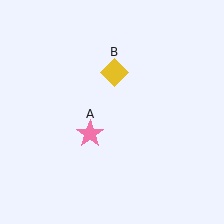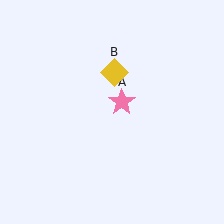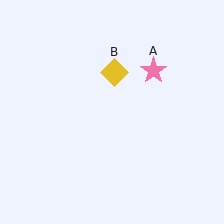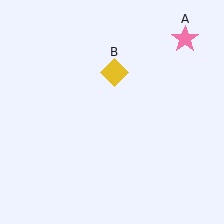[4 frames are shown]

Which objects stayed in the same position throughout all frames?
Yellow diamond (object B) remained stationary.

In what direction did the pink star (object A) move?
The pink star (object A) moved up and to the right.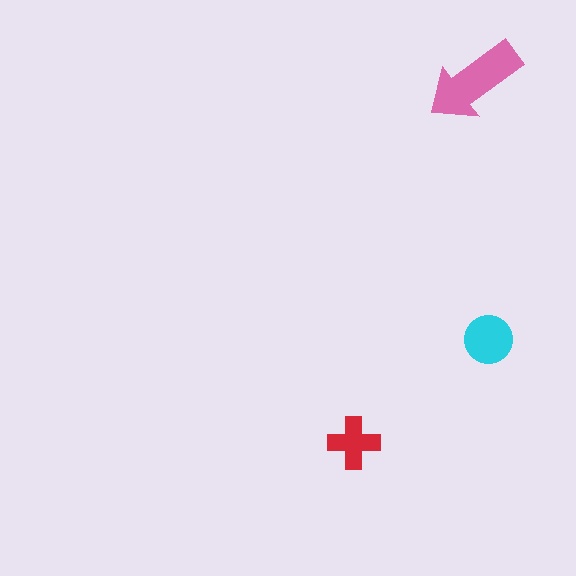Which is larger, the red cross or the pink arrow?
The pink arrow.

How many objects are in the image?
There are 3 objects in the image.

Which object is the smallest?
The red cross.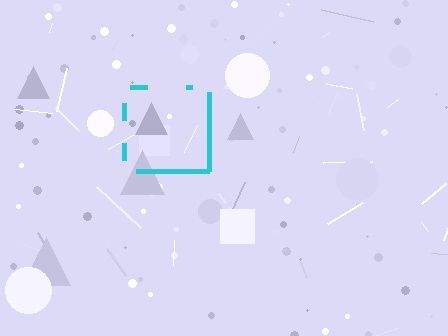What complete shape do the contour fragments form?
The contour fragments form a square.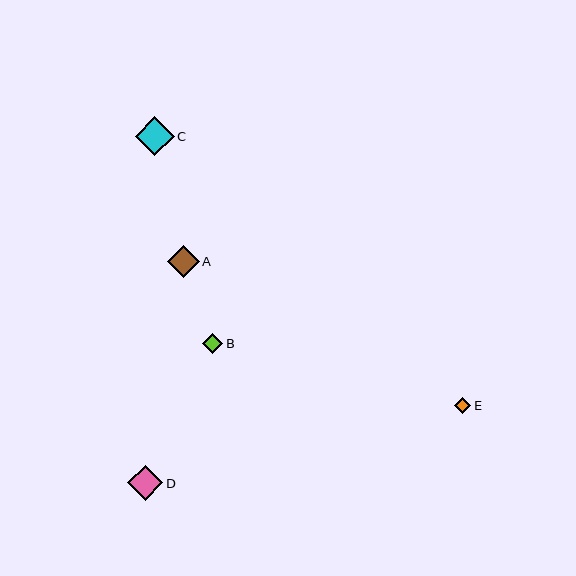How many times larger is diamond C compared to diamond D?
Diamond C is approximately 1.1 times the size of diamond D.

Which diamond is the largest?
Diamond C is the largest with a size of approximately 38 pixels.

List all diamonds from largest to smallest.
From largest to smallest: C, D, A, B, E.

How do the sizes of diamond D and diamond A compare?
Diamond D and diamond A are approximately the same size.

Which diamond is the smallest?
Diamond E is the smallest with a size of approximately 16 pixels.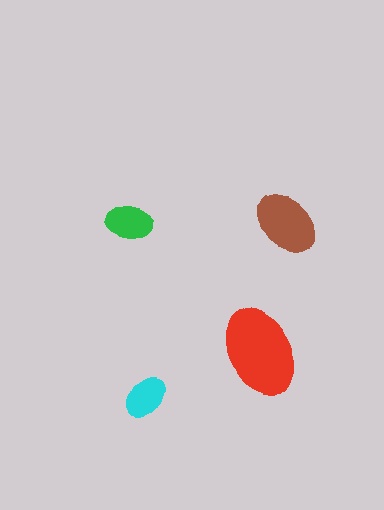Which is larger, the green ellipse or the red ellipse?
The red one.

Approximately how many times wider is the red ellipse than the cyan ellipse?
About 2 times wider.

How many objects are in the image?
There are 4 objects in the image.